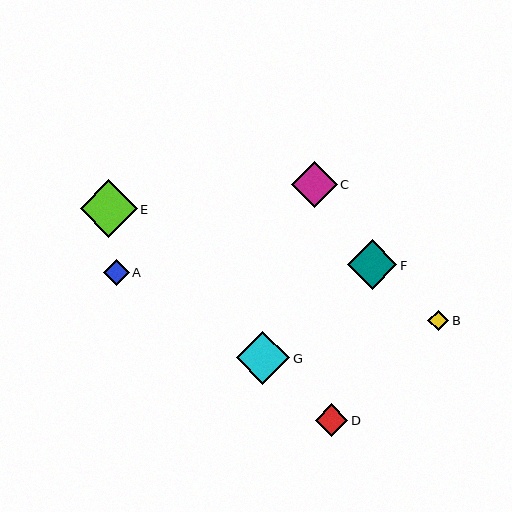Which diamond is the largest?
Diamond E is the largest with a size of approximately 57 pixels.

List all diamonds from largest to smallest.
From largest to smallest: E, G, F, C, D, A, B.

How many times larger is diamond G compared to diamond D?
Diamond G is approximately 1.7 times the size of diamond D.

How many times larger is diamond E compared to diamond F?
Diamond E is approximately 1.2 times the size of diamond F.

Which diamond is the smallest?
Diamond B is the smallest with a size of approximately 21 pixels.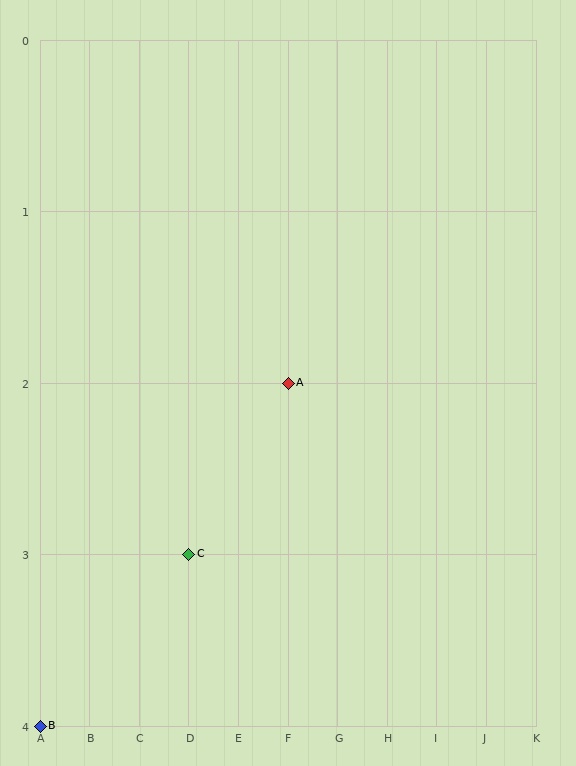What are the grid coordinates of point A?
Point A is at grid coordinates (F, 2).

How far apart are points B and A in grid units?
Points B and A are 5 columns and 2 rows apart (about 5.4 grid units diagonally).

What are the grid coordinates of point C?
Point C is at grid coordinates (D, 3).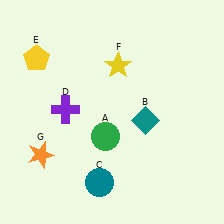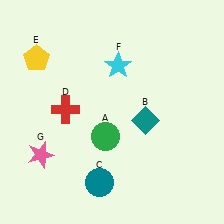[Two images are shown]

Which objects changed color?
D changed from purple to red. F changed from yellow to cyan. G changed from orange to pink.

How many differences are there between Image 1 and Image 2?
There are 3 differences between the two images.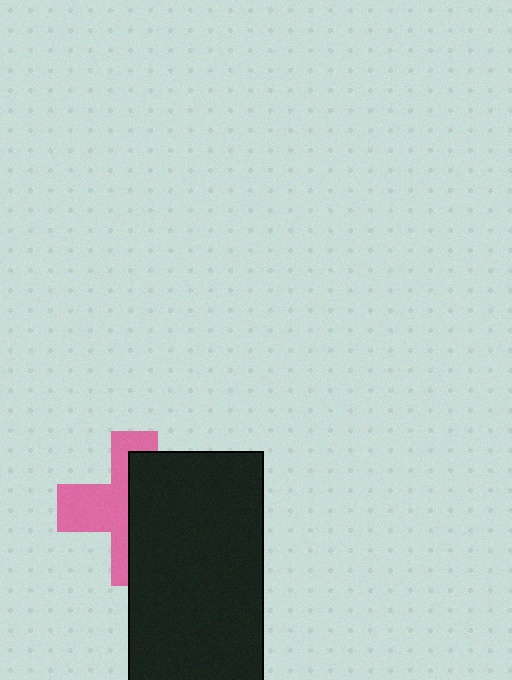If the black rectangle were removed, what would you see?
You would see the complete pink cross.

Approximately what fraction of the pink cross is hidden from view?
Roughly 54% of the pink cross is hidden behind the black rectangle.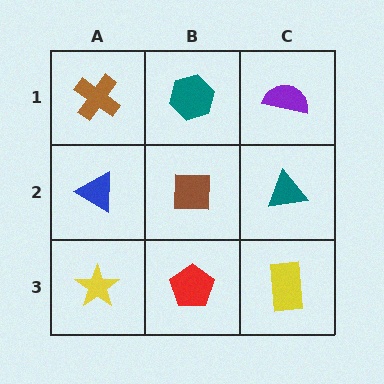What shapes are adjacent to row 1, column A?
A blue triangle (row 2, column A), a teal hexagon (row 1, column B).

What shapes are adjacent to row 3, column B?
A brown square (row 2, column B), a yellow star (row 3, column A), a yellow rectangle (row 3, column C).